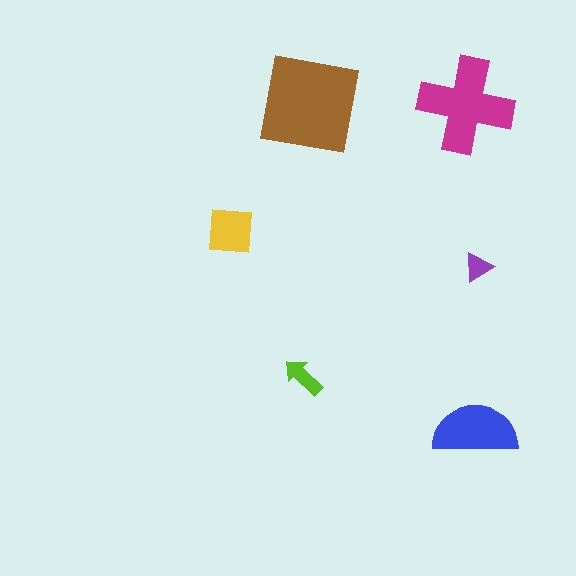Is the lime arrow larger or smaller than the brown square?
Smaller.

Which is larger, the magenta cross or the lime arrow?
The magenta cross.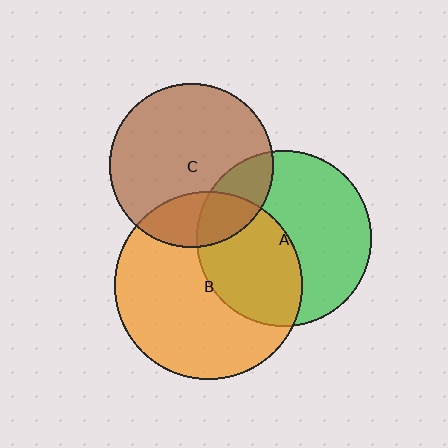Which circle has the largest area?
Circle B (orange).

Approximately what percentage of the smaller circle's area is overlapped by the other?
Approximately 25%.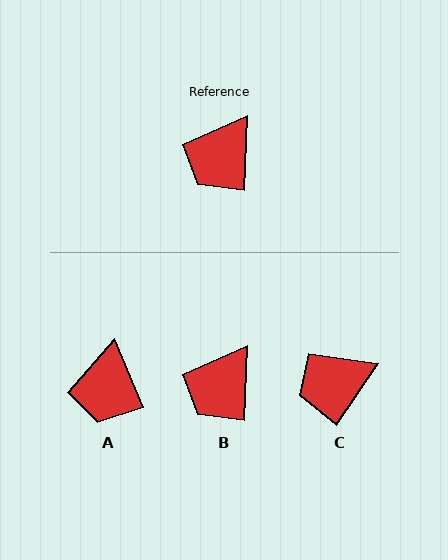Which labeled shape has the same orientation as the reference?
B.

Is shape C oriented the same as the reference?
No, it is off by about 33 degrees.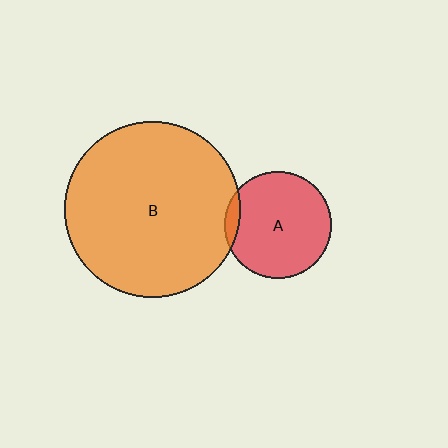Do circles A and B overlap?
Yes.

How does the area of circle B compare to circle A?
Approximately 2.7 times.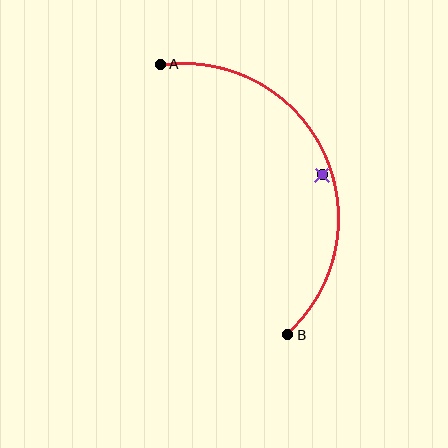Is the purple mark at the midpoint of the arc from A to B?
No — the purple mark does not lie on the arc at all. It sits slightly inside the curve.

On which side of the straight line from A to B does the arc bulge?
The arc bulges to the right of the straight line connecting A and B.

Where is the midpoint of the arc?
The arc midpoint is the point on the curve farthest from the straight line joining A and B. It sits to the right of that line.